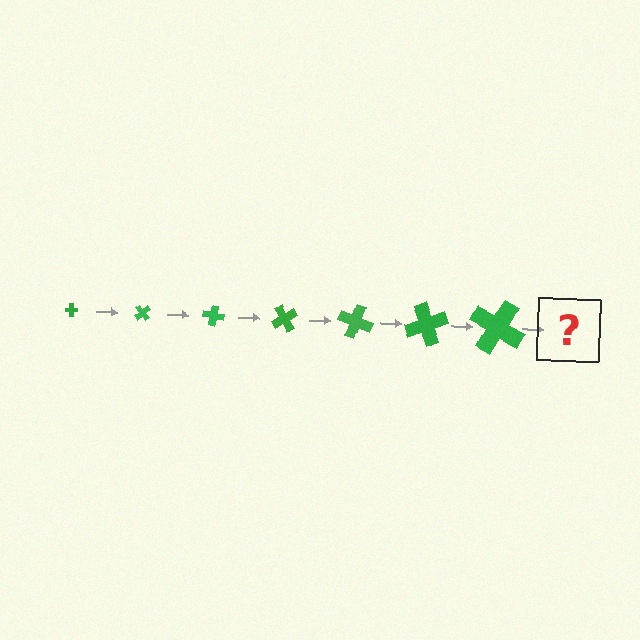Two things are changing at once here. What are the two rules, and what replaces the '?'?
The two rules are that the cross grows larger each step and it rotates 50 degrees each step. The '?' should be a cross, larger than the previous one and rotated 350 degrees from the start.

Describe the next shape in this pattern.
It should be a cross, larger than the previous one and rotated 350 degrees from the start.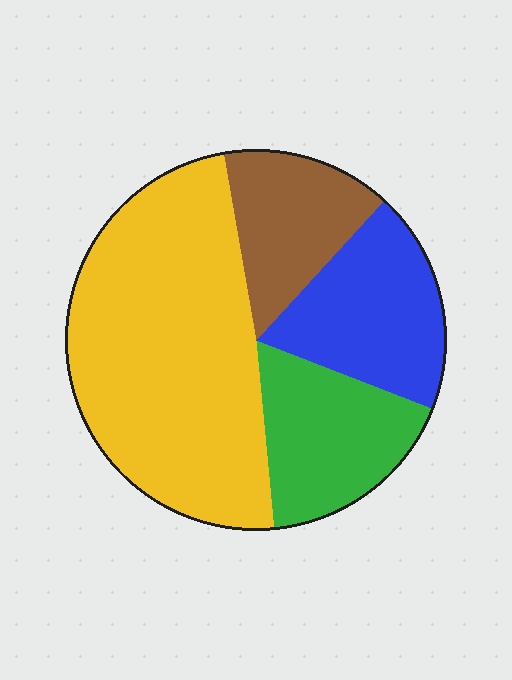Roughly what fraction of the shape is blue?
Blue covers roughly 20% of the shape.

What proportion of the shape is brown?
Brown takes up less than a quarter of the shape.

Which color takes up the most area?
Yellow, at roughly 50%.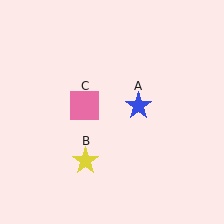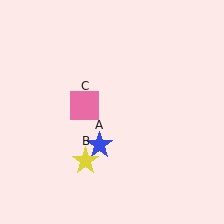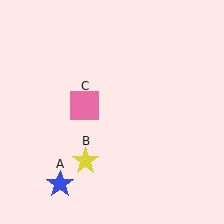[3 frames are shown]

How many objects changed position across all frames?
1 object changed position: blue star (object A).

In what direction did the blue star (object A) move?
The blue star (object A) moved down and to the left.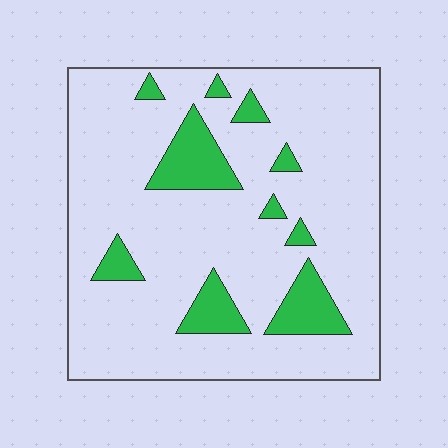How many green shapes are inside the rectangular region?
10.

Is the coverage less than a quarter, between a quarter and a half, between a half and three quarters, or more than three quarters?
Less than a quarter.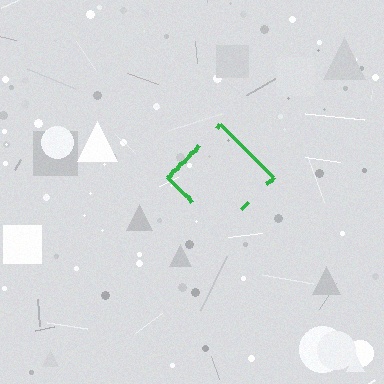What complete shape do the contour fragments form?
The contour fragments form a diamond.